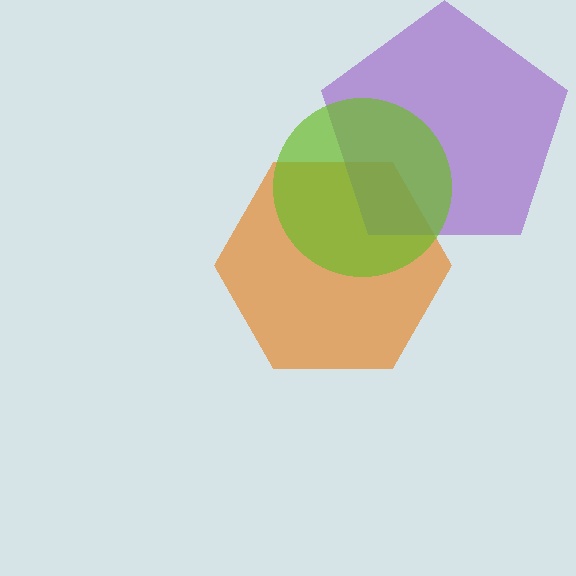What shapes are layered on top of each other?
The layered shapes are: an orange hexagon, a purple pentagon, a lime circle.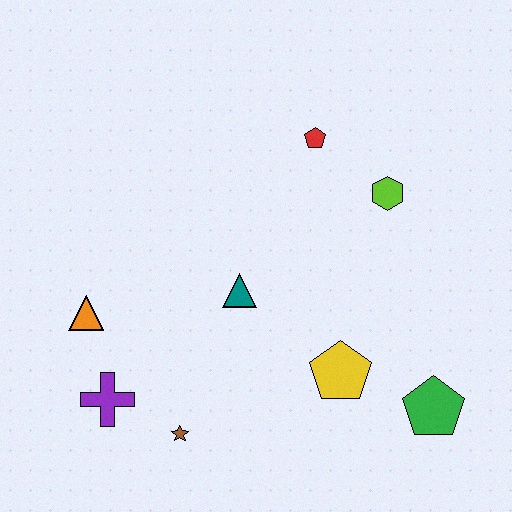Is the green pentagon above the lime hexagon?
No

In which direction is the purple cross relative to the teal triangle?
The purple cross is to the left of the teal triangle.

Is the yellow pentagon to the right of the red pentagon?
Yes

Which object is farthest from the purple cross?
The lime hexagon is farthest from the purple cross.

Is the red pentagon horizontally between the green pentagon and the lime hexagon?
No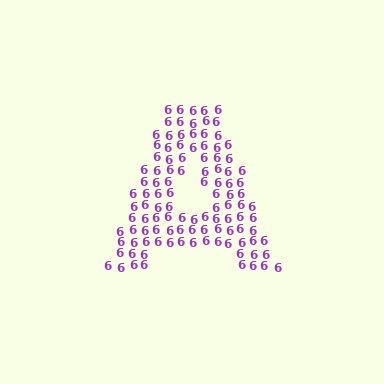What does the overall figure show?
The overall figure shows the letter A.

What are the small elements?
The small elements are digit 6's.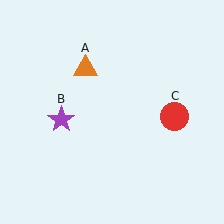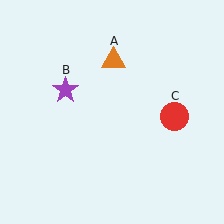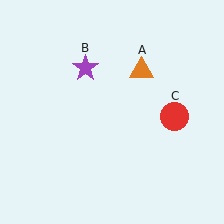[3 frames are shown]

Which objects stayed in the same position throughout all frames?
Red circle (object C) remained stationary.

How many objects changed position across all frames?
2 objects changed position: orange triangle (object A), purple star (object B).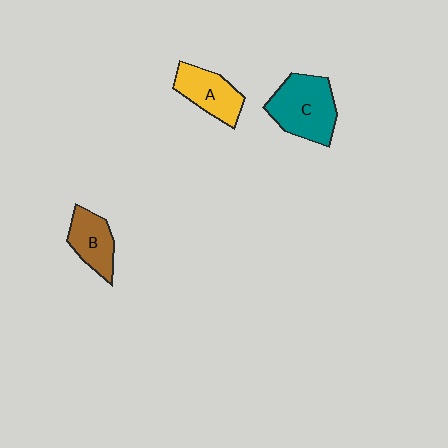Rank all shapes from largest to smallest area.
From largest to smallest: C (teal), A (yellow), B (brown).